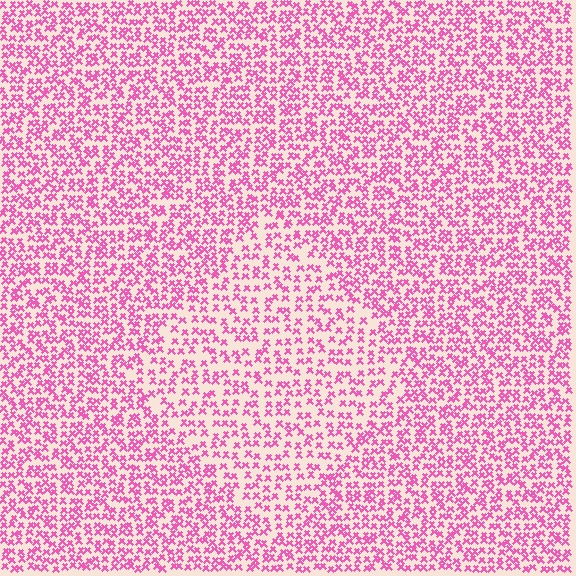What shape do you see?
I see a diamond.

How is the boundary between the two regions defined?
The boundary is defined by a change in element density (approximately 1.6x ratio). All elements are the same color, size, and shape.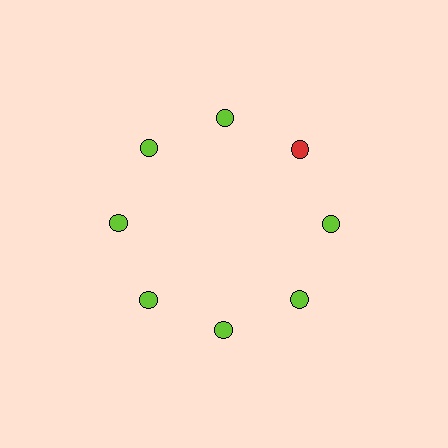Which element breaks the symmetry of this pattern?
The red circle at roughly the 2 o'clock position breaks the symmetry. All other shapes are lime circles.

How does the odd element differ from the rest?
It has a different color: red instead of lime.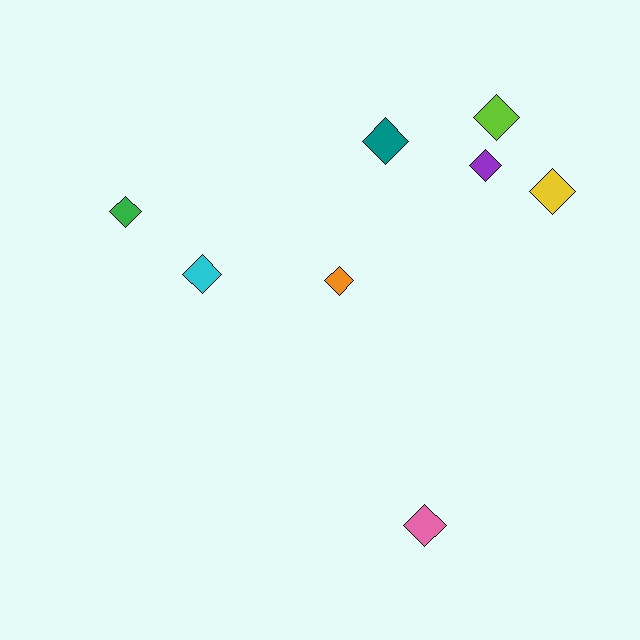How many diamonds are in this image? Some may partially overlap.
There are 8 diamonds.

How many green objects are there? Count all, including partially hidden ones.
There is 1 green object.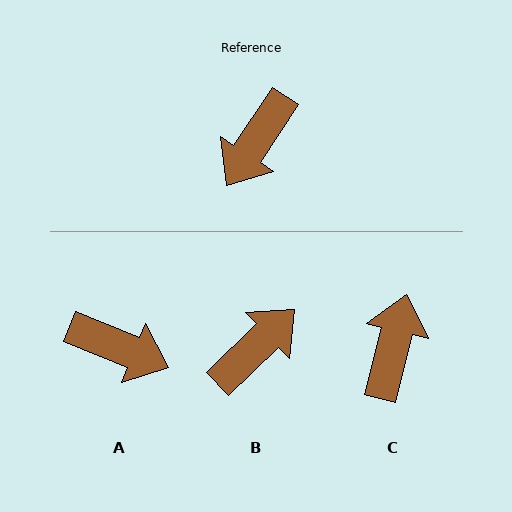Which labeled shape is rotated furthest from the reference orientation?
B, about 167 degrees away.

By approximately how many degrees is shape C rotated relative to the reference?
Approximately 161 degrees clockwise.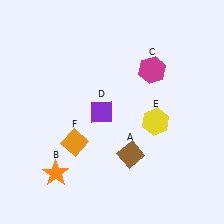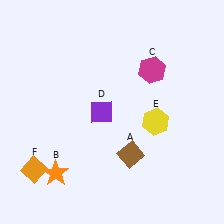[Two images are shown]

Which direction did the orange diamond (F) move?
The orange diamond (F) moved left.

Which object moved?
The orange diamond (F) moved left.